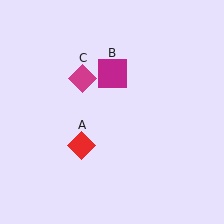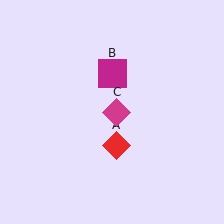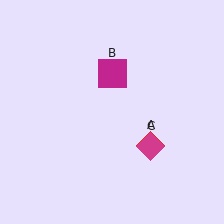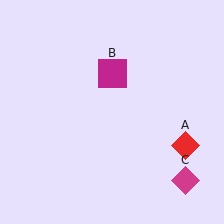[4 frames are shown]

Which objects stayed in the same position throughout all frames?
Magenta square (object B) remained stationary.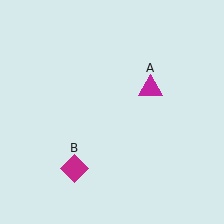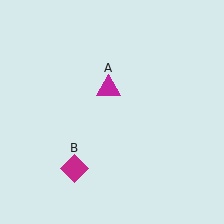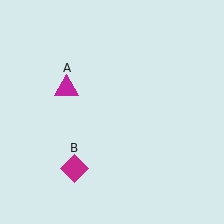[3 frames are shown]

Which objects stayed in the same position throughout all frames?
Magenta diamond (object B) remained stationary.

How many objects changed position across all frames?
1 object changed position: magenta triangle (object A).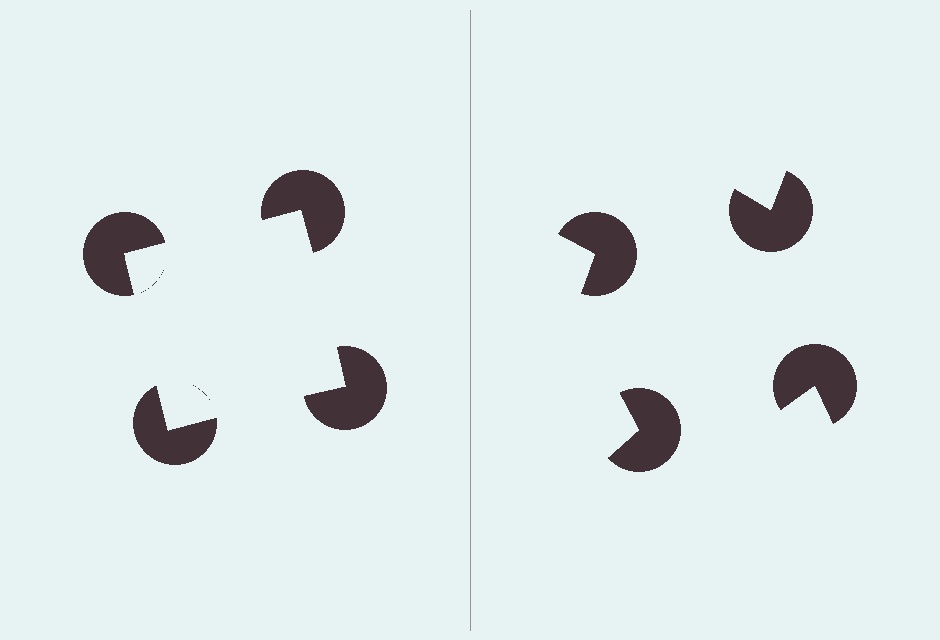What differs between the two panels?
The pac-man discs are positioned identically on both sides; only the wedge orientations differ. On the left they align to a square; on the right they are misaligned.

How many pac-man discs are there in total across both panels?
8 — 4 on each side.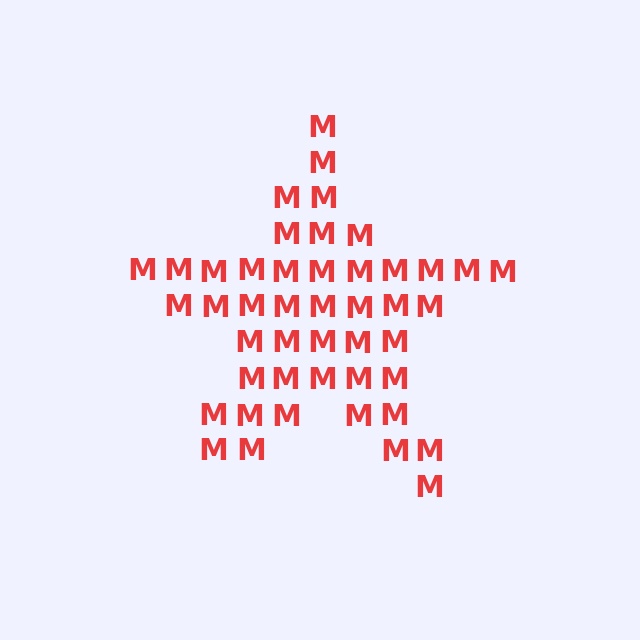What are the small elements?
The small elements are letter M's.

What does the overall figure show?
The overall figure shows a star.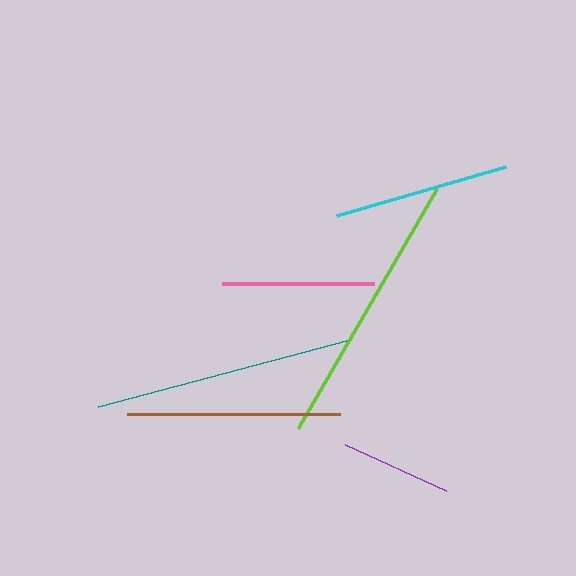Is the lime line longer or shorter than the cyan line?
The lime line is longer than the cyan line.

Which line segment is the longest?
The lime line is the longest at approximately 278 pixels.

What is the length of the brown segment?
The brown segment is approximately 213 pixels long.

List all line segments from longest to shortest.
From longest to shortest: lime, teal, brown, cyan, pink, purple.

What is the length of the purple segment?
The purple segment is approximately 111 pixels long.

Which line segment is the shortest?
The purple line is the shortest at approximately 111 pixels.